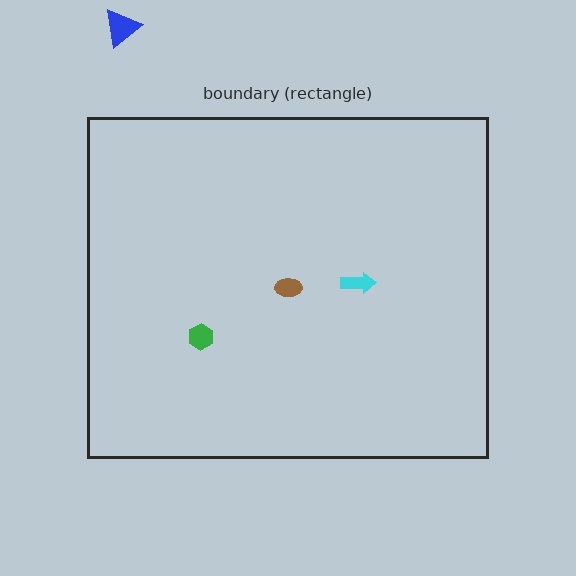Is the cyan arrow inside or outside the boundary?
Inside.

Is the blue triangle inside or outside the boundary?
Outside.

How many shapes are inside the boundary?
3 inside, 1 outside.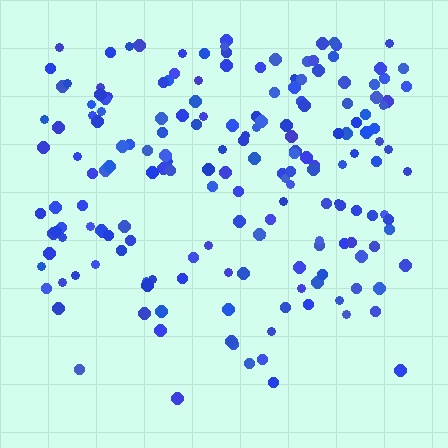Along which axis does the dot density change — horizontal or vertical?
Vertical.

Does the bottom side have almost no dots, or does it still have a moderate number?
Still a moderate number, just noticeably fewer than the top.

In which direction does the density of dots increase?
From bottom to top, with the top side densest.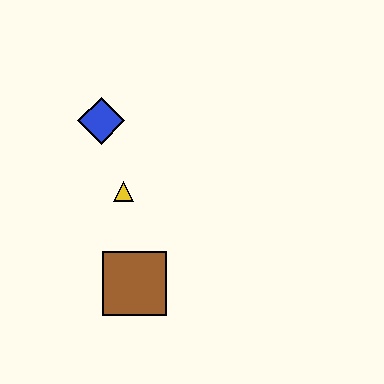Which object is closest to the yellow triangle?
The blue diamond is closest to the yellow triangle.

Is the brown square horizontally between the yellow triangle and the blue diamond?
No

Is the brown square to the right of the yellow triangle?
Yes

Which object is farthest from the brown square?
The blue diamond is farthest from the brown square.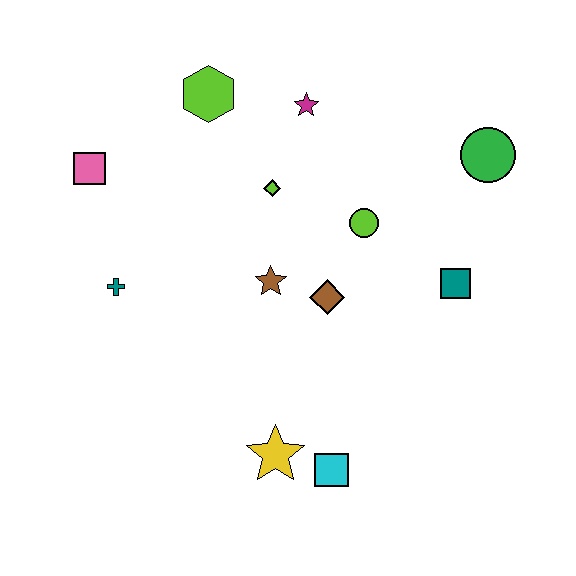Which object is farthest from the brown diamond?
The pink square is farthest from the brown diamond.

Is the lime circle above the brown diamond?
Yes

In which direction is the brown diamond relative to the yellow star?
The brown diamond is above the yellow star.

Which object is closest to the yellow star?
The cyan square is closest to the yellow star.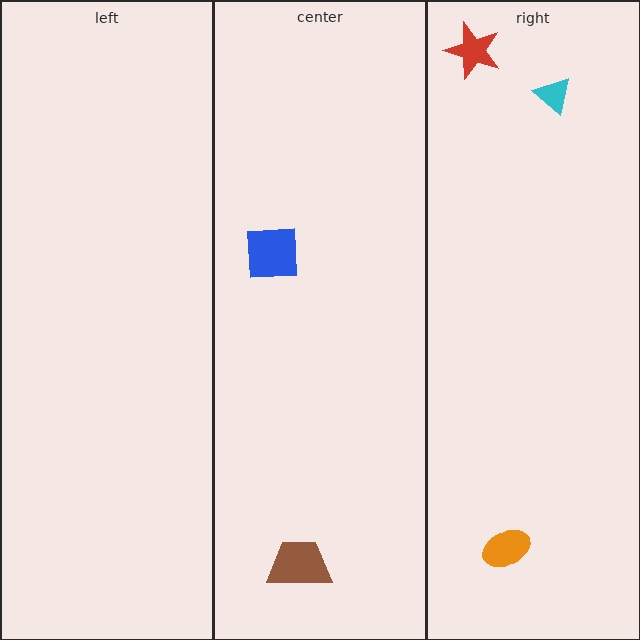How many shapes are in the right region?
3.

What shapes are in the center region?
The brown trapezoid, the blue square.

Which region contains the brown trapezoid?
The center region.